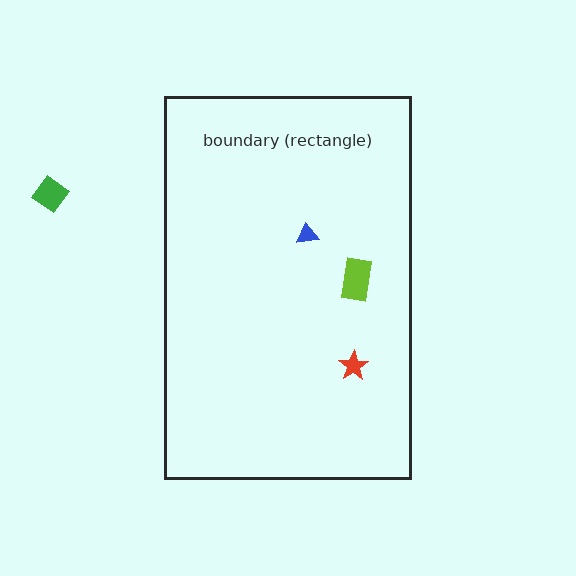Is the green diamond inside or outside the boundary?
Outside.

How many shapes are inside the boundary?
3 inside, 1 outside.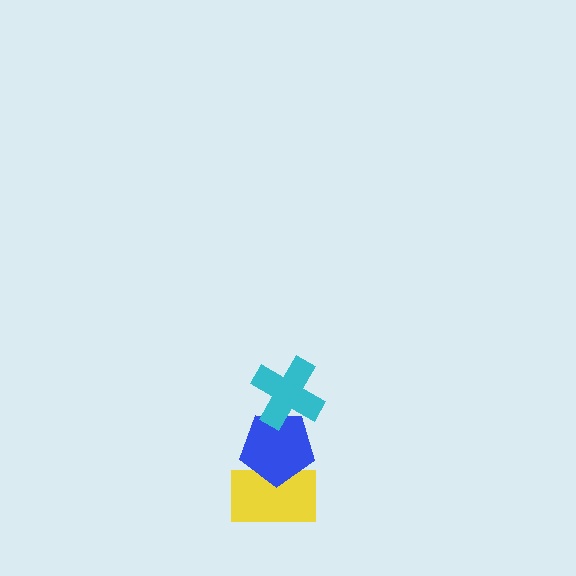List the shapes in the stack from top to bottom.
From top to bottom: the cyan cross, the blue pentagon, the yellow rectangle.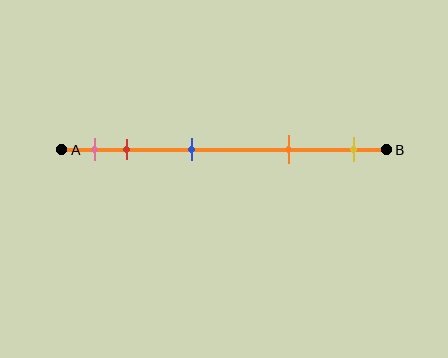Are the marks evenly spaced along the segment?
No, the marks are not evenly spaced.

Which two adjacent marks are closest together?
The pink and red marks are the closest adjacent pair.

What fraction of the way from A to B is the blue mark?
The blue mark is approximately 40% (0.4) of the way from A to B.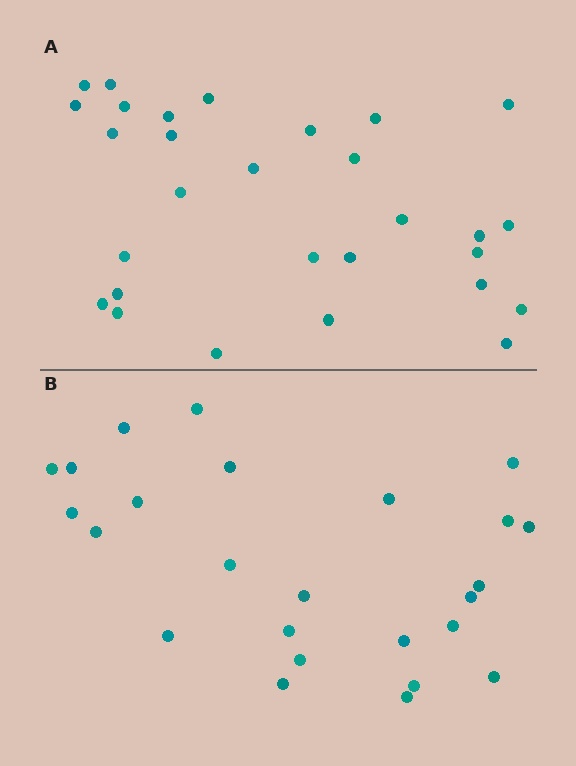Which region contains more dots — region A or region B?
Region A (the top region) has more dots.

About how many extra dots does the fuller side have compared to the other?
Region A has about 4 more dots than region B.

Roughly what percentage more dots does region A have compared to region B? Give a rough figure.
About 15% more.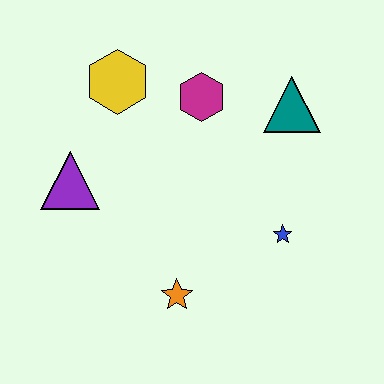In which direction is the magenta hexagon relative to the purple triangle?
The magenta hexagon is to the right of the purple triangle.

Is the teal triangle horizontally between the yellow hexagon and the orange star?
No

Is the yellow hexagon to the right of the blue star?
No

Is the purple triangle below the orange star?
No